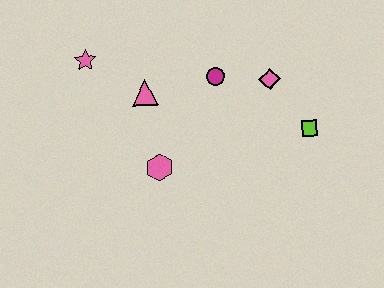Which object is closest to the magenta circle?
The pink diamond is closest to the magenta circle.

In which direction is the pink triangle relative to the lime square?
The pink triangle is to the left of the lime square.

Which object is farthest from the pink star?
The lime square is farthest from the pink star.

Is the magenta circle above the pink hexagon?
Yes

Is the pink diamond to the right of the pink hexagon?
Yes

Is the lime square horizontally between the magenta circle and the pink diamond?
No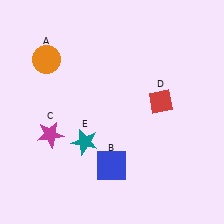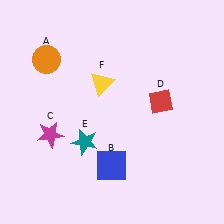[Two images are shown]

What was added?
A yellow triangle (F) was added in Image 2.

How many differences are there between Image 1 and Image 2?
There is 1 difference between the two images.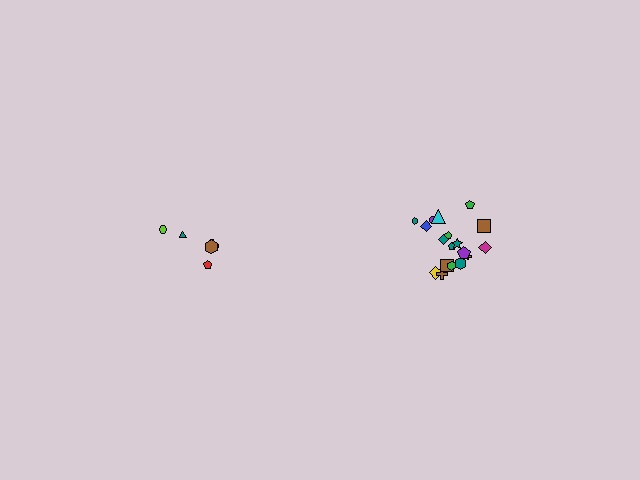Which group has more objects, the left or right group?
The right group.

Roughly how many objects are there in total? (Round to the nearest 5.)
Roughly 25 objects in total.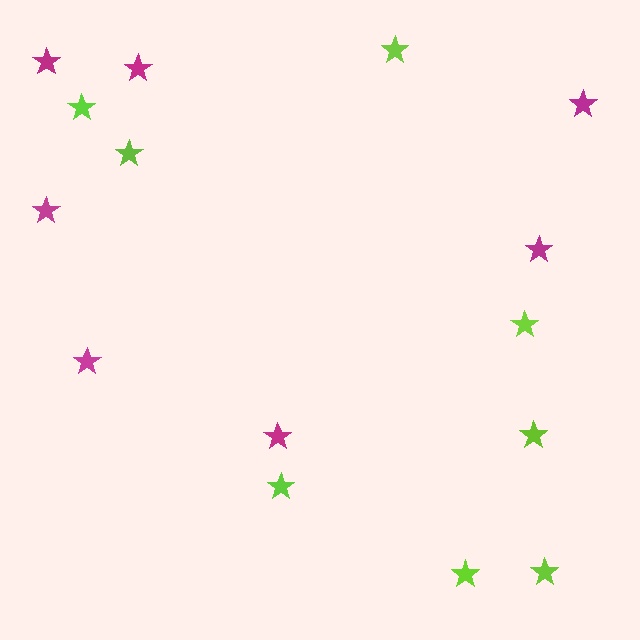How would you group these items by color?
There are 2 groups: one group of lime stars (8) and one group of magenta stars (7).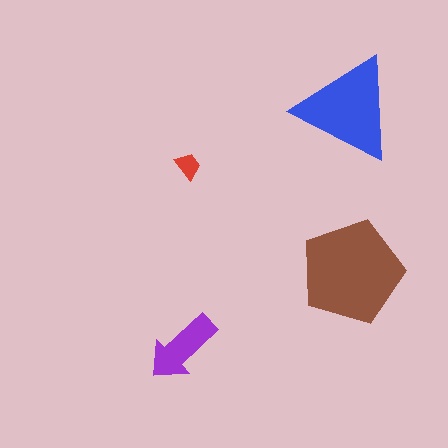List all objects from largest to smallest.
The brown pentagon, the blue triangle, the purple arrow, the red trapezoid.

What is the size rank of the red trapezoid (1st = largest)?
4th.